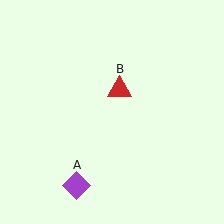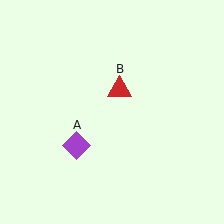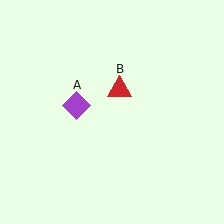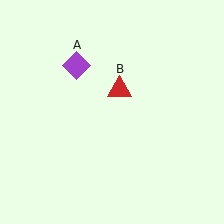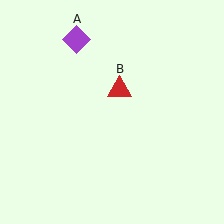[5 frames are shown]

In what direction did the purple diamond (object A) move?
The purple diamond (object A) moved up.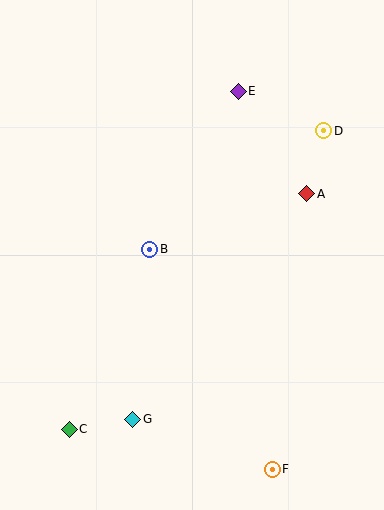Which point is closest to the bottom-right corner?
Point F is closest to the bottom-right corner.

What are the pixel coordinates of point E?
Point E is at (238, 91).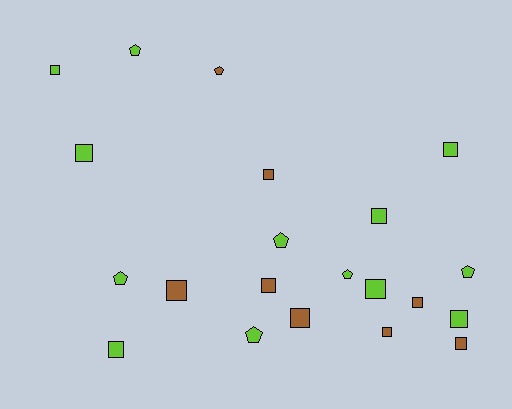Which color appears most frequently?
Lime, with 13 objects.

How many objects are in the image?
There are 21 objects.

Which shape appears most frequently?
Square, with 14 objects.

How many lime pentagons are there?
There are 6 lime pentagons.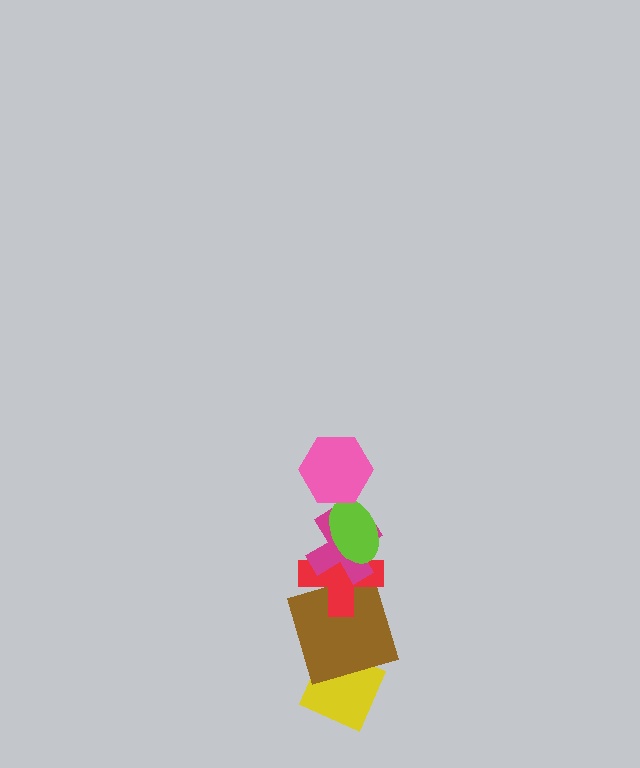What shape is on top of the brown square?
The red cross is on top of the brown square.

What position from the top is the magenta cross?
The magenta cross is 3rd from the top.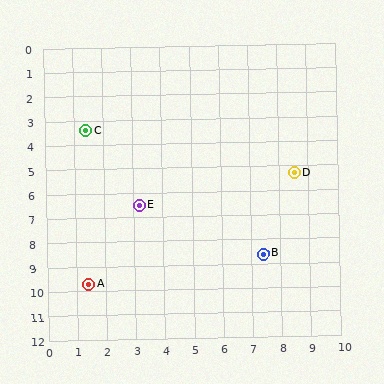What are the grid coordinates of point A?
Point A is at approximately (1.4, 9.7).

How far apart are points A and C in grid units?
Points A and C are about 6.3 grid units apart.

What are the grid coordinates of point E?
Point E is at approximately (3.2, 6.5).